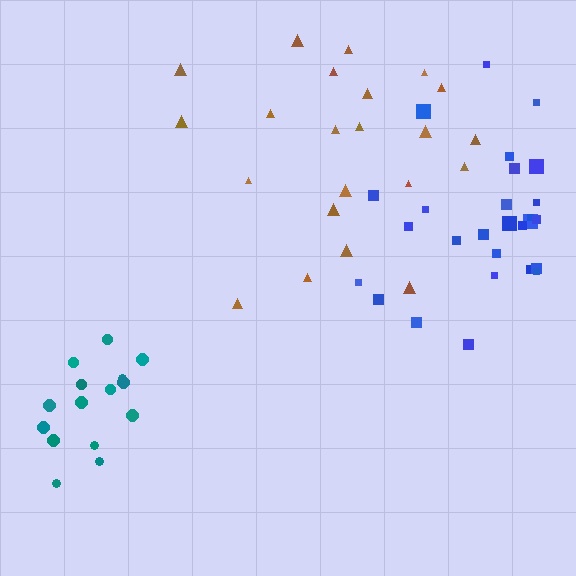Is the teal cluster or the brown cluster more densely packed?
Teal.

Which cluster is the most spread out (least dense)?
Brown.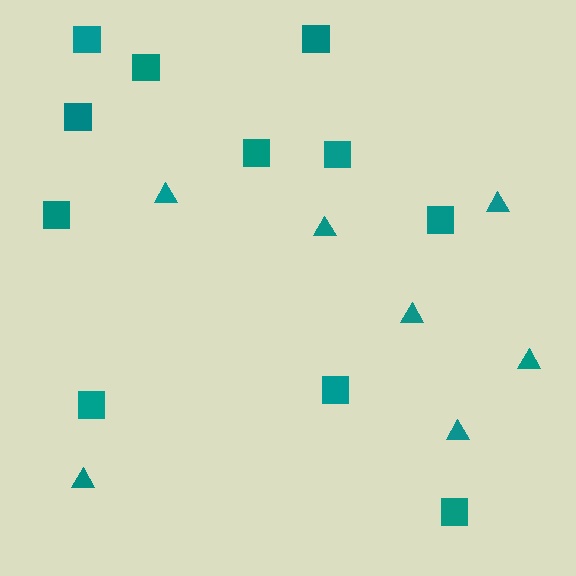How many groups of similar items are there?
There are 2 groups: one group of squares (11) and one group of triangles (7).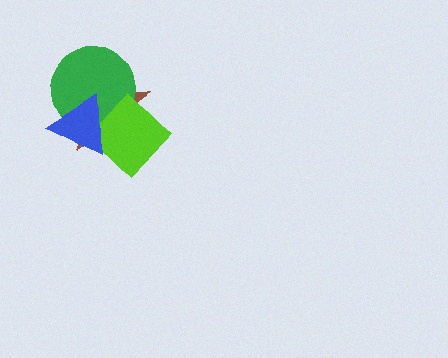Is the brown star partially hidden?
Yes, it is partially covered by another shape.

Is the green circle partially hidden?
Yes, it is partially covered by another shape.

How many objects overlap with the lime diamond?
3 objects overlap with the lime diamond.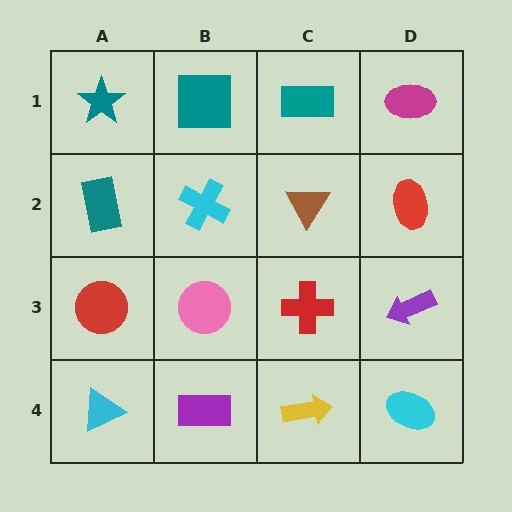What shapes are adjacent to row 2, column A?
A teal star (row 1, column A), a red circle (row 3, column A), a cyan cross (row 2, column B).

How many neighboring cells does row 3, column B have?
4.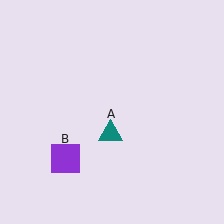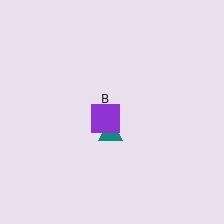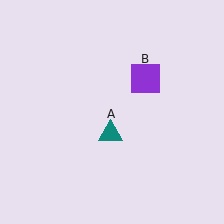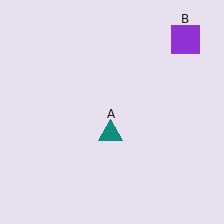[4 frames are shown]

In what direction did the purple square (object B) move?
The purple square (object B) moved up and to the right.